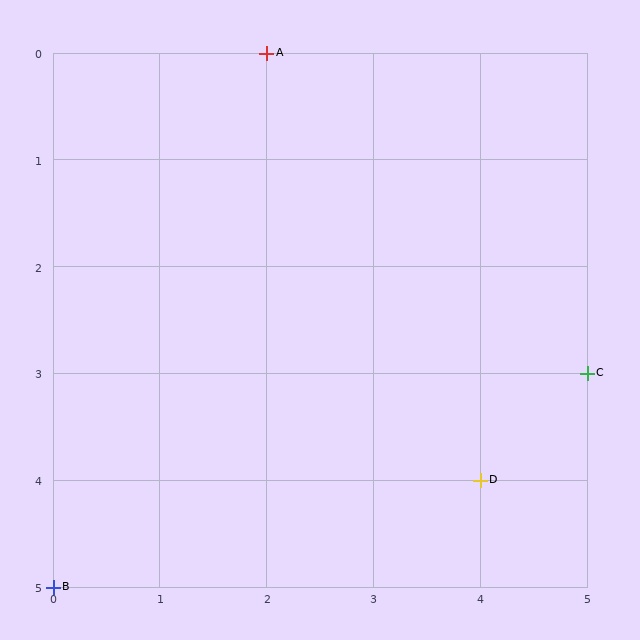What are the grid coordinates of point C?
Point C is at grid coordinates (5, 3).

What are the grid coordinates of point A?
Point A is at grid coordinates (2, 0).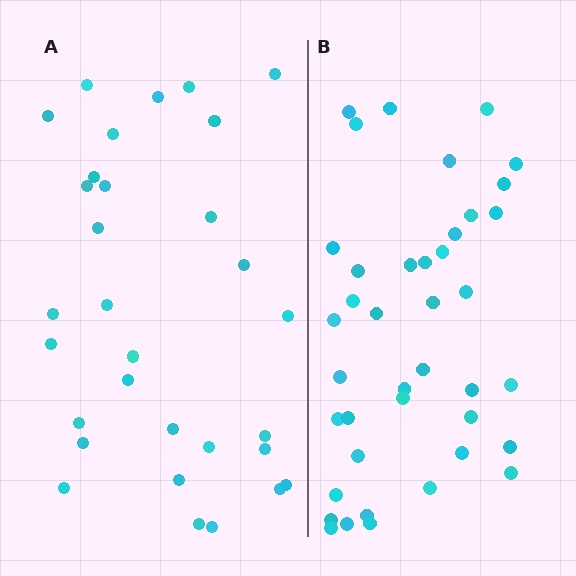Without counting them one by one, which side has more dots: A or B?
Region B (the right region) has more dots.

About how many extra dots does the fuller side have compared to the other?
Region B has roughly 8 or so more dots than region A.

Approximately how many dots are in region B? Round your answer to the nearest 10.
About 40 dots.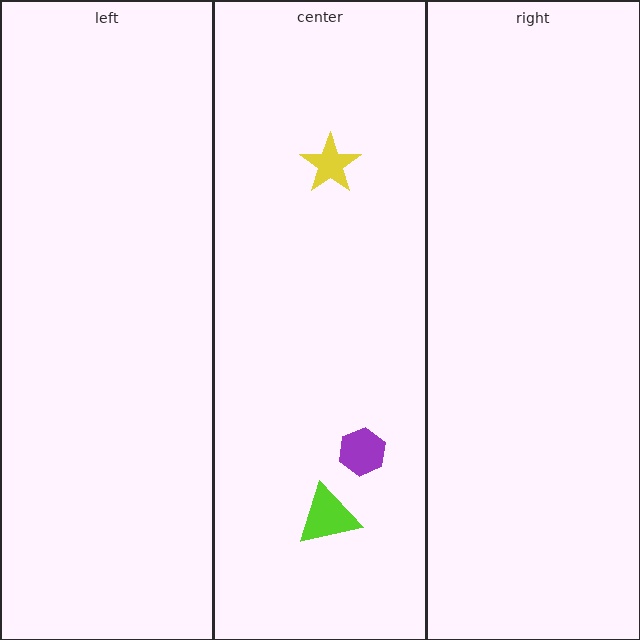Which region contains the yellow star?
The center region.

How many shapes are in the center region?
3.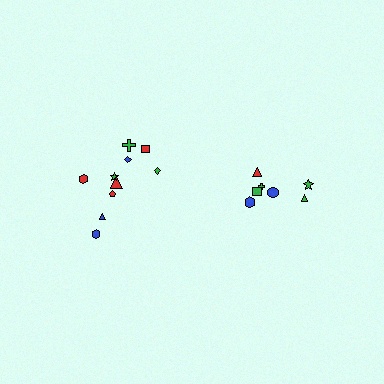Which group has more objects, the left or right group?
The left group.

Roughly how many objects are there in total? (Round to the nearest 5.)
Roughly 15 objects in total.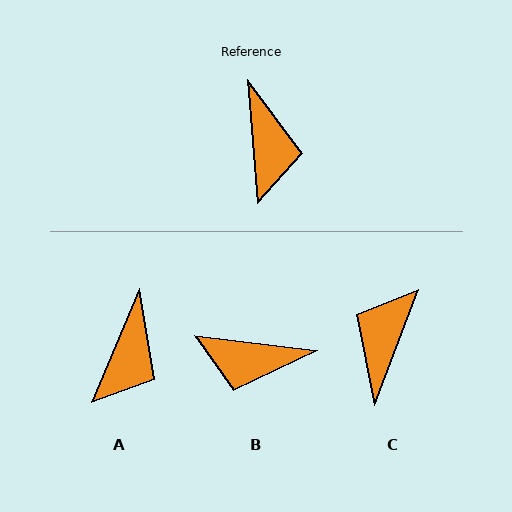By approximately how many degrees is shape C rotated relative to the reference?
Approximately 155 degrees counter-clockwise.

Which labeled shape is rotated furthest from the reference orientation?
C, about 155 degrees away.